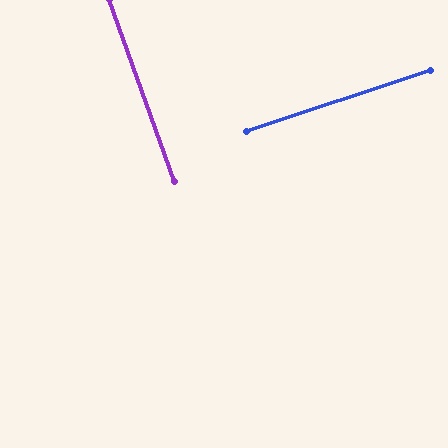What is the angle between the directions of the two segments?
Approximately 89 degrees.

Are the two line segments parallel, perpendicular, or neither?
Perpendicular — they meet at approximately 89°.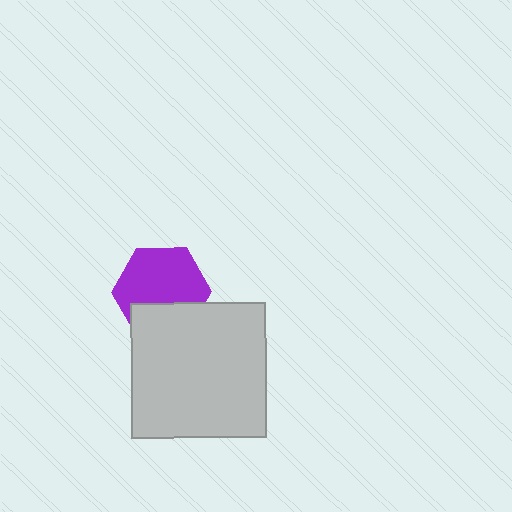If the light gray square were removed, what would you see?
You would see the complete purple hexagon.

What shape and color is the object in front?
The object in front is a light gray square.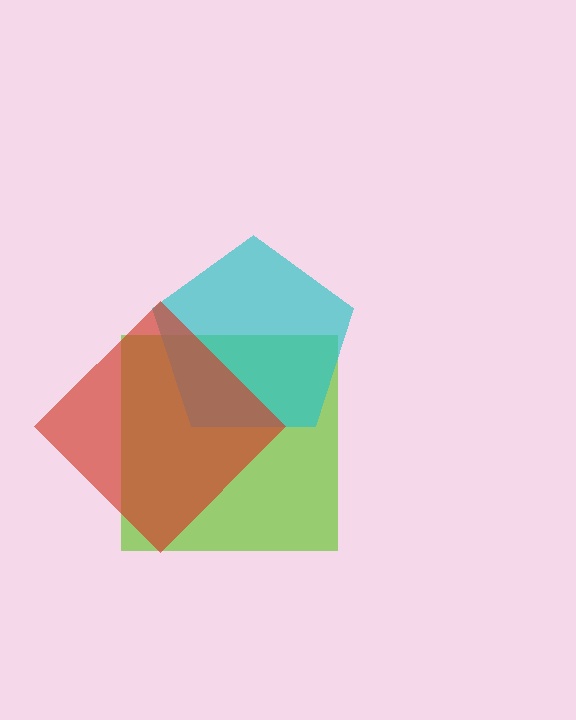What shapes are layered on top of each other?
The layered shapes are: a lime square, a cyan pentagon, a red diamond.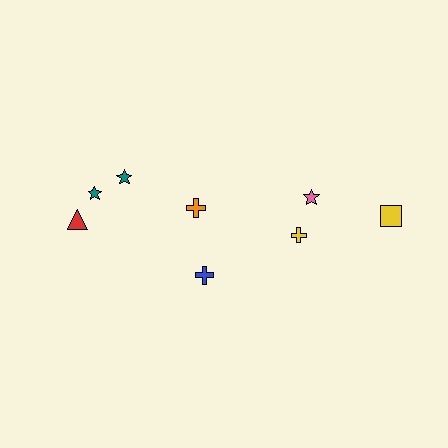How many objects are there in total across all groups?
There are 8 objects.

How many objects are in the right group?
There are 3 objects.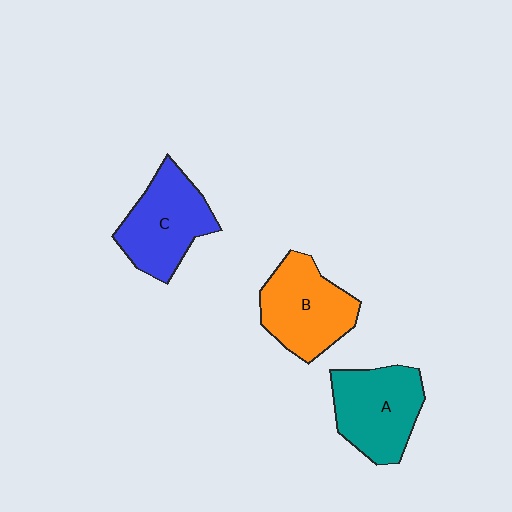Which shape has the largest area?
Shape A (teal).